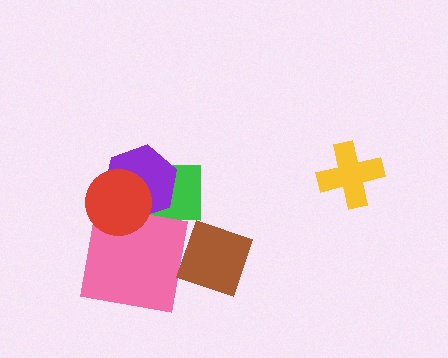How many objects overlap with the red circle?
3 objects overlap with the red circle.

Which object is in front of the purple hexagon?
The red circle is in front of the purple hexagon.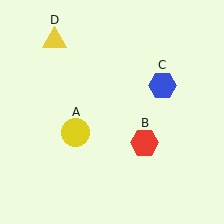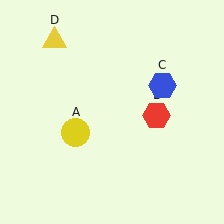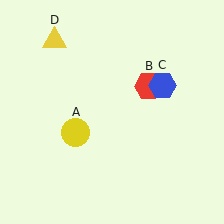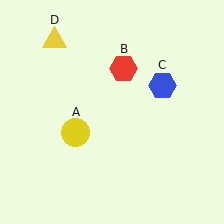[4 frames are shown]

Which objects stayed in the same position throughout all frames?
Yellow circle (object A) and blue hexagon (object C) and yellow triangle (object D) remained stationary.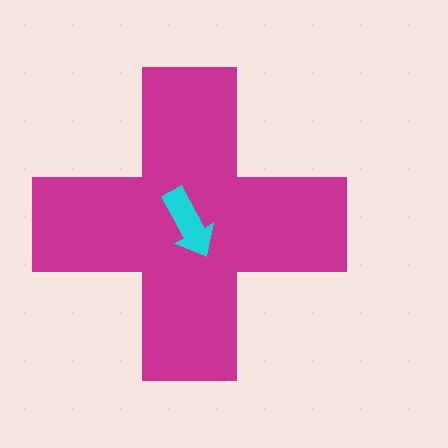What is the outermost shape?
The magenta cross.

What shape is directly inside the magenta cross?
The cyan arrow.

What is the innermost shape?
The cyan arrow.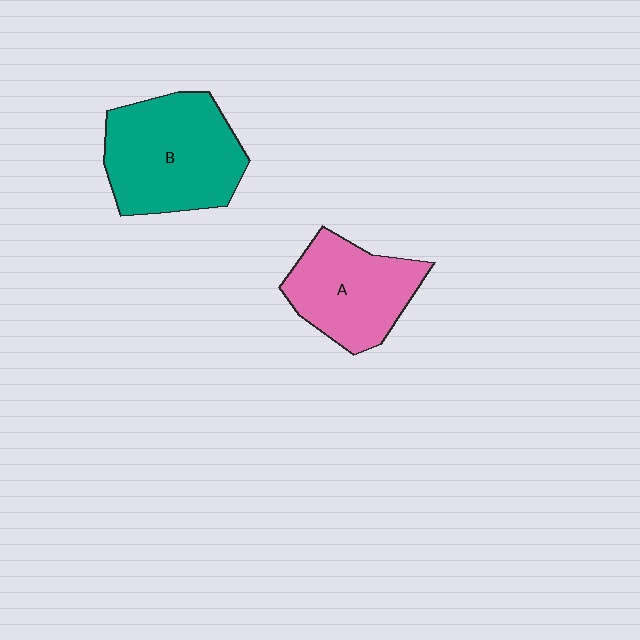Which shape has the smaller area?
Shape A (pink).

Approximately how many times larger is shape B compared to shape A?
Approximately 1.3 times.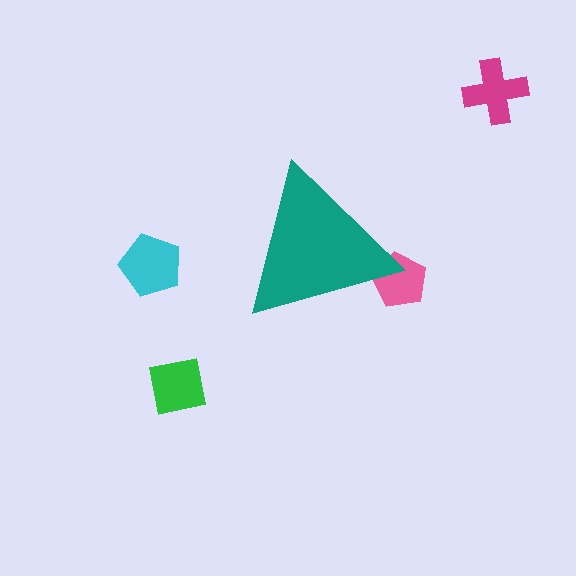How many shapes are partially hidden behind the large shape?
1 shape is partially hidden.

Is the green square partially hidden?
No, the green square is fully visible.